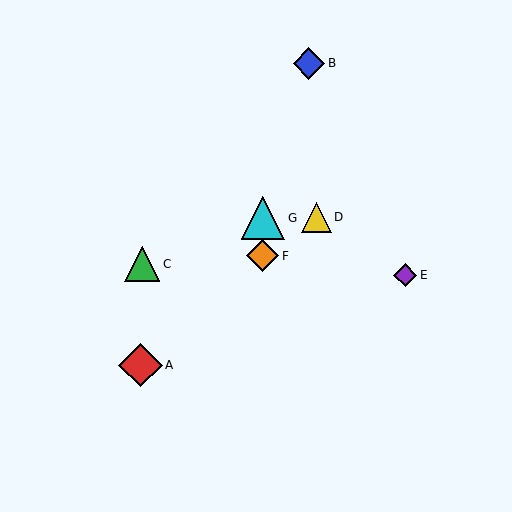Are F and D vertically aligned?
No, F is at x≈263 and D is at x≈317.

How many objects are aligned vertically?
2 objects (F, G) are aligned vertically.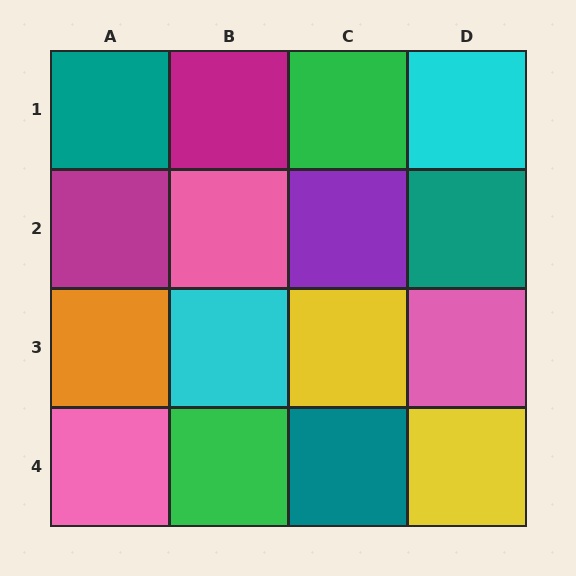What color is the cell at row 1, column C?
Green.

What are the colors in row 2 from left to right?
Magenta, pink, purple, teal.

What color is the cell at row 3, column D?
Pink.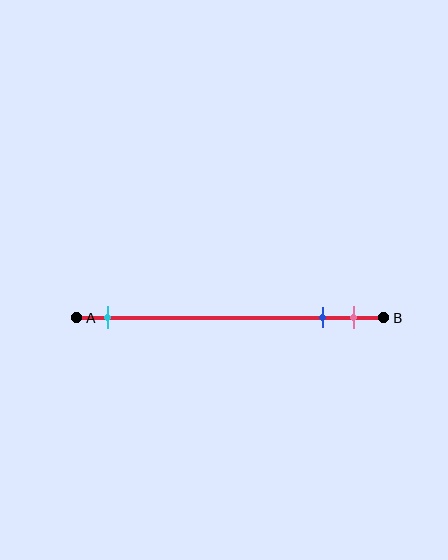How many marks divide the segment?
There are 3 marks dividing the segment.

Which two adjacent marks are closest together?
The blue and pink marks are the closest adjacent pair.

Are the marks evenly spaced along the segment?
No, the marks are not evenly spaced.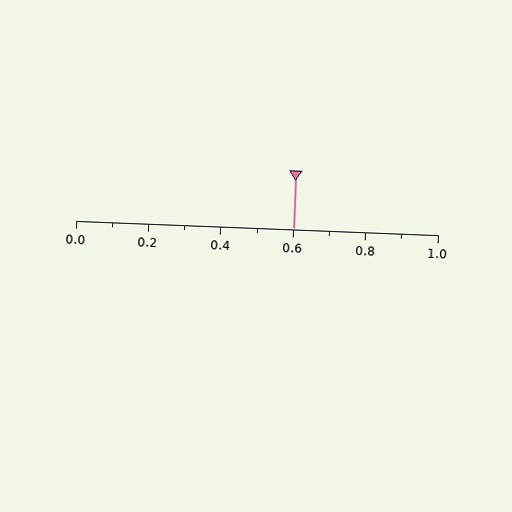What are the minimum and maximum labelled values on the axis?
The axis runs from 0.0 to 1.0.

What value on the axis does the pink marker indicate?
The marker indicates approximately 0.6.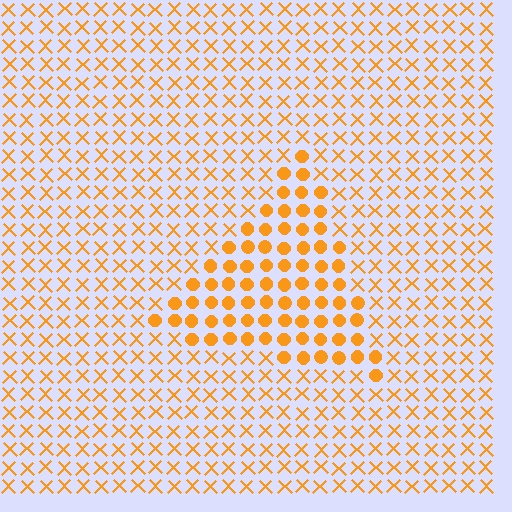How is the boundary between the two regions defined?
The boundary is defined by a change in element shape: circles inside vs. X marks outside. All elements share the same color and spacing.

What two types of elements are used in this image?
The image uses circles inside the triangle region and X marks outside it.